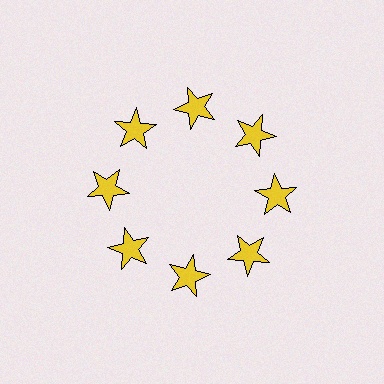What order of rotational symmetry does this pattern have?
This pattern has 8-fold rotational symmetry.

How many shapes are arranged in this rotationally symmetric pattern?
There are 8 shapes, arranged in 8 groups of 1.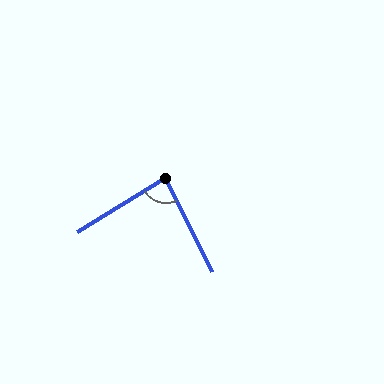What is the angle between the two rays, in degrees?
Approximately 85 degrees.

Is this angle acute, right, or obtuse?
It is approximately a right angle.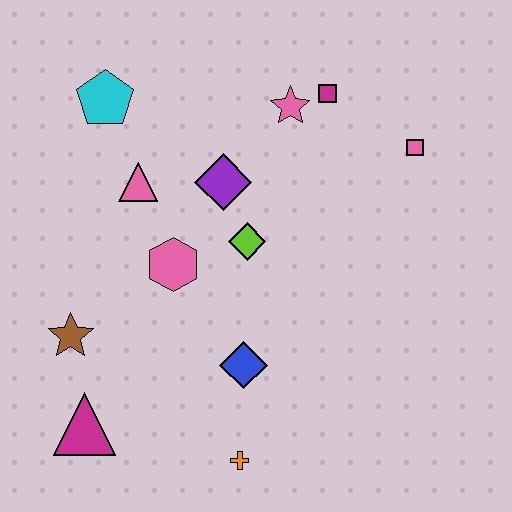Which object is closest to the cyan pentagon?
The pink triangle is closest to the cyan pentagon.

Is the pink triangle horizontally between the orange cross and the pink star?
No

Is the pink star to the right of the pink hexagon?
Yes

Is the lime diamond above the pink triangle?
No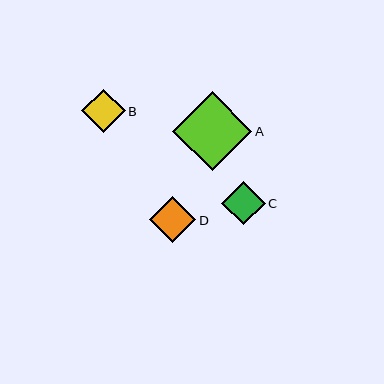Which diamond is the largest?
Diamond A is the largest with a size of approximately 79 pixels.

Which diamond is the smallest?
Diamond C is the smallest with a size of approximately 43 pixels.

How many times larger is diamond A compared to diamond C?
Diamond A is approximately 1.8 times the size of diamond C.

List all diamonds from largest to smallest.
From largest to smallest: A, D, B, C.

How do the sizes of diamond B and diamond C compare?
Diamond B and diamond C are approximately the same size.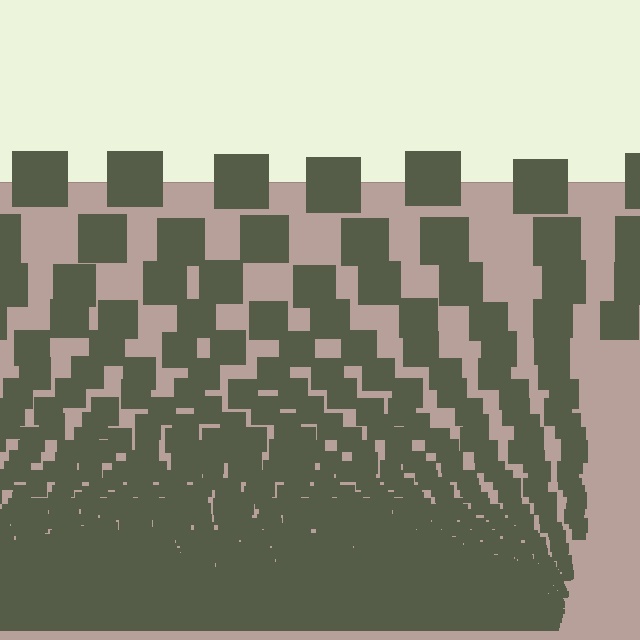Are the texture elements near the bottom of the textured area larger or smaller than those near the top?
Smaller. The gradient is inverted — elements near the bottom are smaller and denser.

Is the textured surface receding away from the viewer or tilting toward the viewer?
The surface appears to tilt toward the viewer. Texture elements get larger and sparser toward the top.